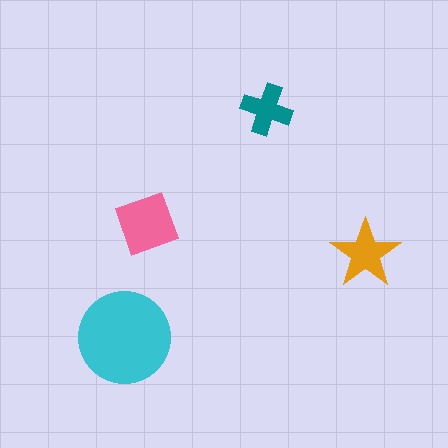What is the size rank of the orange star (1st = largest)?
3rd.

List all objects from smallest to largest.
The teal cross, the orange star, the pink square, the cyan circle.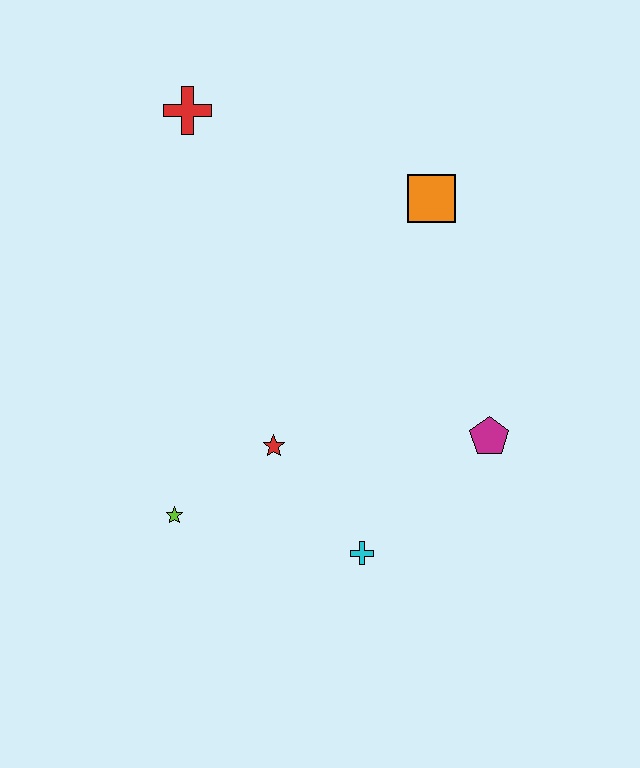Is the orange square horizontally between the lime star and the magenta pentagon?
Yes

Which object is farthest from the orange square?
The lime star is farthest from the orange square.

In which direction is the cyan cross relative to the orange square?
The cyan cross is below the orange square.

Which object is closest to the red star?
The lime star is closest to the red star.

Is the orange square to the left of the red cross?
No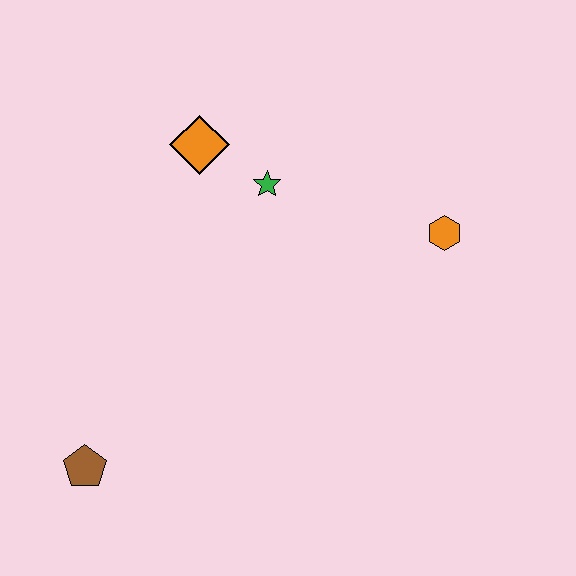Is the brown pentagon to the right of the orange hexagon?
No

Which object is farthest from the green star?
The brown pentagon is farthest from the green star.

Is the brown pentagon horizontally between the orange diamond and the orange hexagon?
No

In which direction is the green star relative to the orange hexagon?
The green star is to the left of the orange hexagon.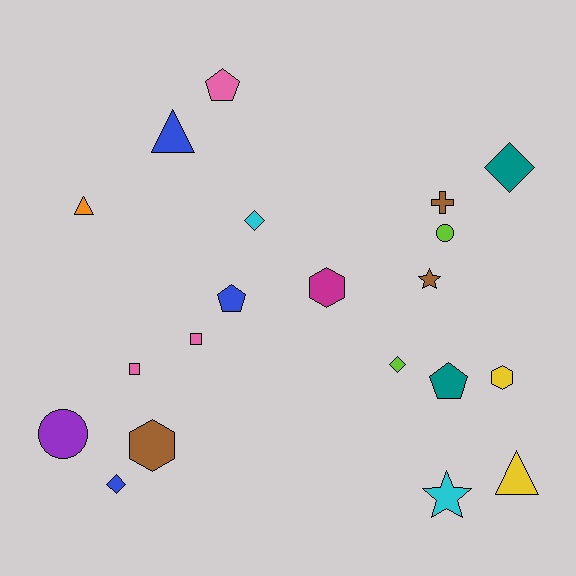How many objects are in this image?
There are 20 objects.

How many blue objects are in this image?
There are 3 blue objects.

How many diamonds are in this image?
There are 4 diamonds.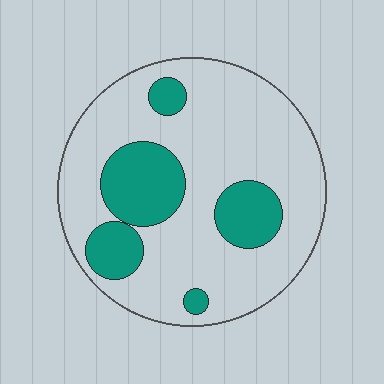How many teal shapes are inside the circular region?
5.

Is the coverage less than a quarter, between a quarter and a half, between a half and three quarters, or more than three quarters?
Less than a quarter.